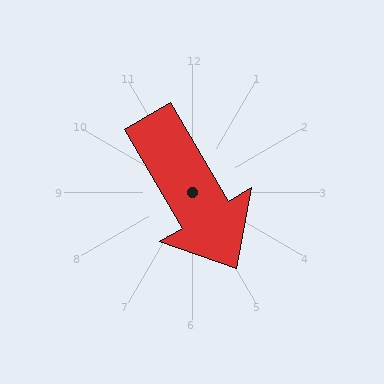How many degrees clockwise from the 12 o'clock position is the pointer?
Approximately 150 degrees.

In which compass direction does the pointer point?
Southeast.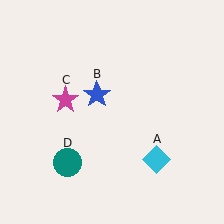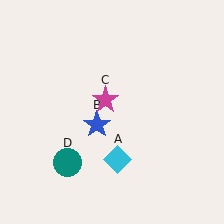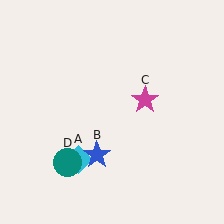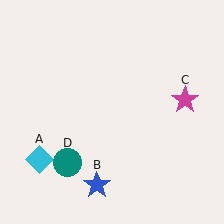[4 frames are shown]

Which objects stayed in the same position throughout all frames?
Teal circle (object D) remained stationary.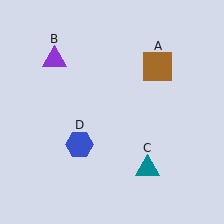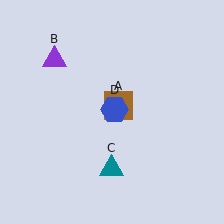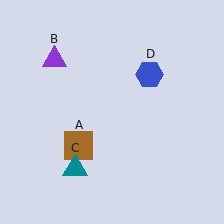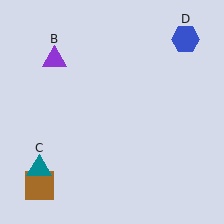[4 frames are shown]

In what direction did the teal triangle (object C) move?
The teal triangle (object C) moved left.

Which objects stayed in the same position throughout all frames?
Purple triangle (object B) remained stationary.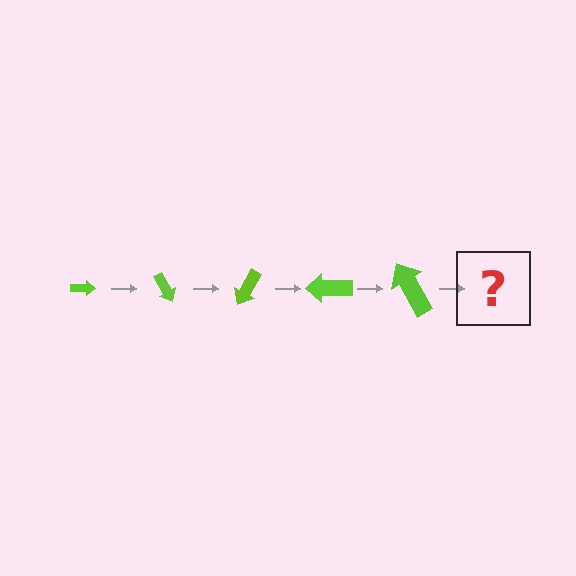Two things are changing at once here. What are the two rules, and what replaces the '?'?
The two rules are that the arrow grows larger each step and it rotates 60 degrees each step. The '?' should be an arrow, larger than the previous one and rotated 300 degrees from the start.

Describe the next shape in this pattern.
It should be an arrow, larger than the previous one and rotated 300 degrees from the start.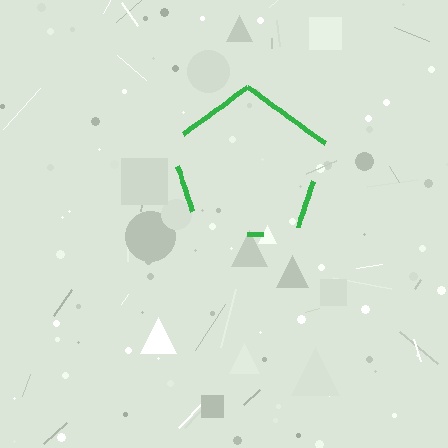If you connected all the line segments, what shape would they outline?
They would outline a pentagon.